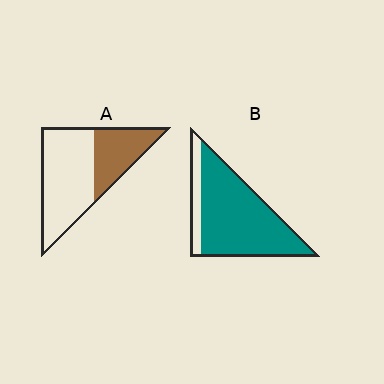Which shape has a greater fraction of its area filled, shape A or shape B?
Shape B.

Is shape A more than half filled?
No.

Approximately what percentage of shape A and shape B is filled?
A is approximately 35% and B is approximately 85%.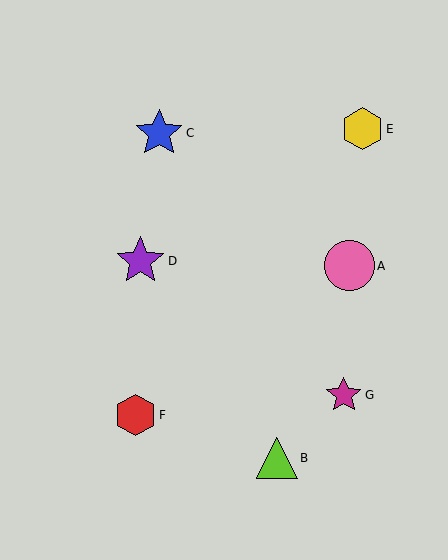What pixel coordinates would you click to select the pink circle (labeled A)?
Click at (350, 266) to select the pink circle A.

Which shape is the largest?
The pink circle (labeled A) is the largest.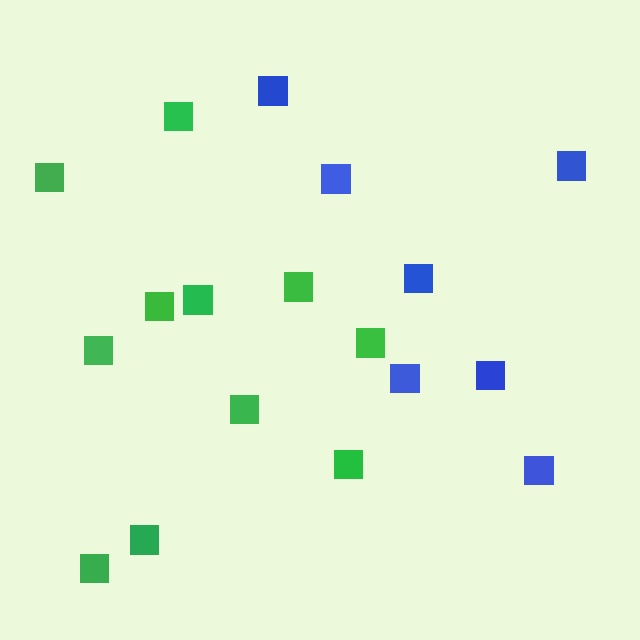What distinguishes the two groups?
There are 2 groups: one group of green squares (11) and one group of blue squares (7).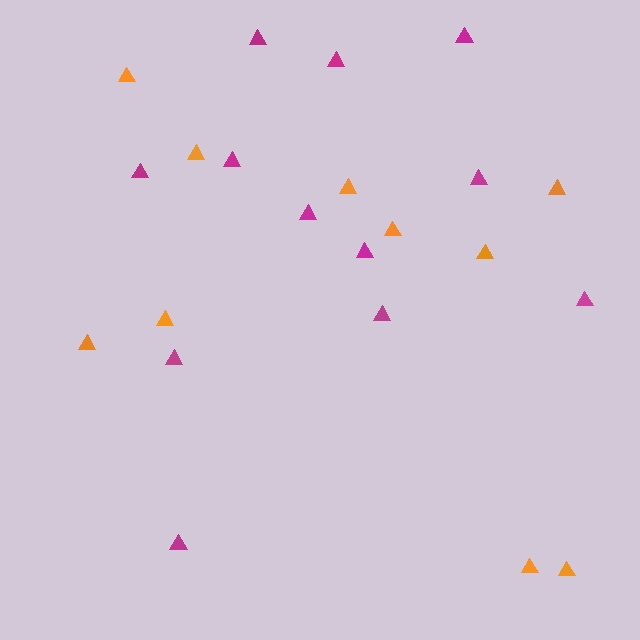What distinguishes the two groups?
There are 2 groups: one group of orange triangles (10) and one group of magenta triangles (12).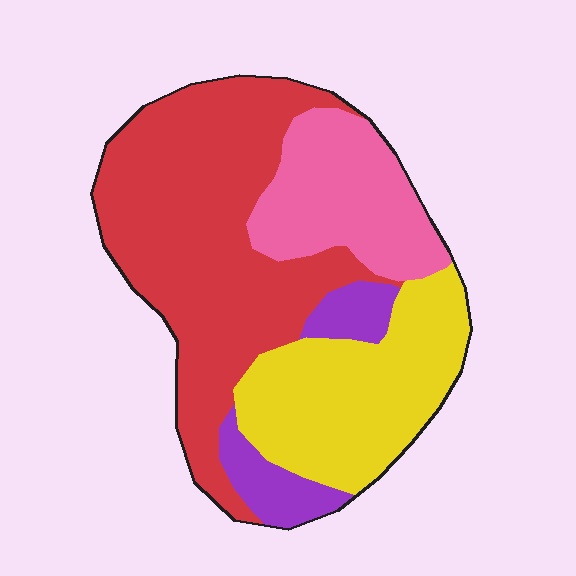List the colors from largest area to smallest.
From largest to smallest: red, yellow, pink, purple.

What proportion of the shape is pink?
Pink covers around 20% of the shape.